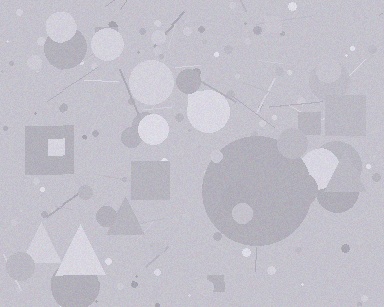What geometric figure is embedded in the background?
A circle is embedded in the background.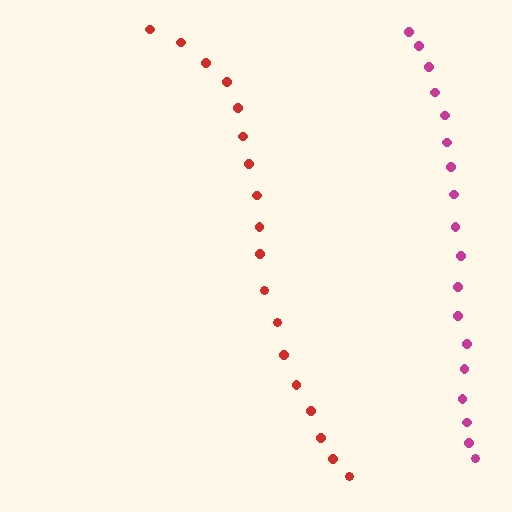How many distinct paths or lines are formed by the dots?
There are 2 distinct paths.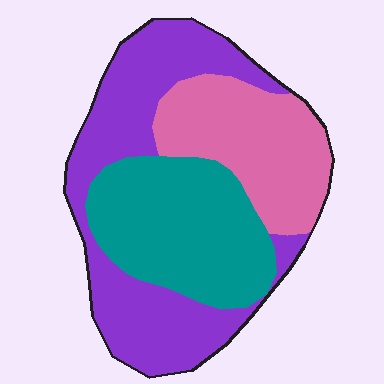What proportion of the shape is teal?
Teal covers about 30% of the shape.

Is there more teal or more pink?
Teal.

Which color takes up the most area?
Purple, at roughly 40%.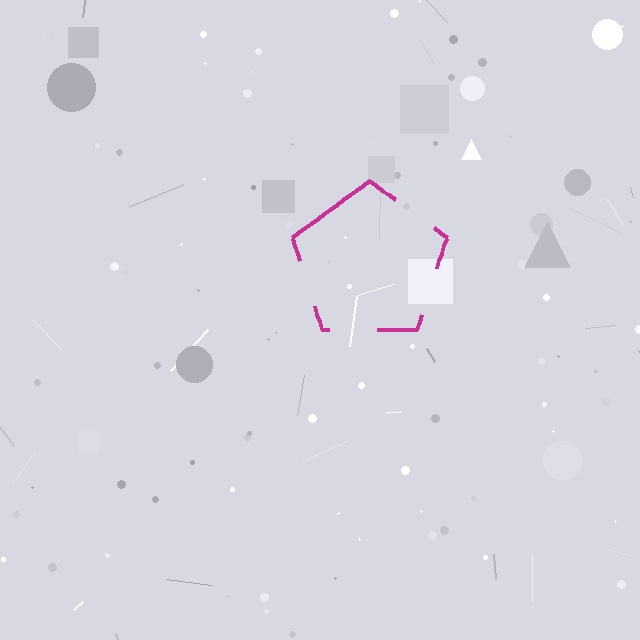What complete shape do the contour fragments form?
The contour fragments form a pentagon.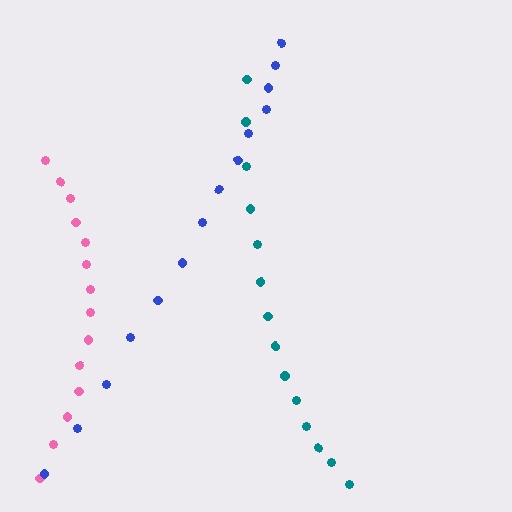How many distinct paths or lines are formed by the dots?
There are 3 distinct paths.